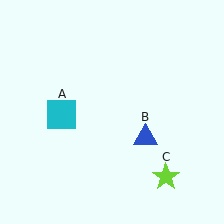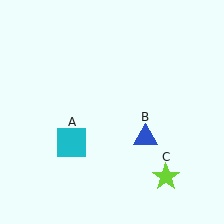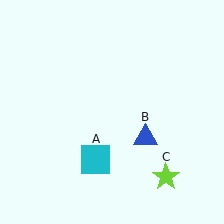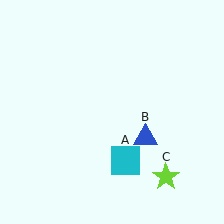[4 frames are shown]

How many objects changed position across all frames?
1 object changed position: cyan square (object A).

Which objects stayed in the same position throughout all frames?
Blue triangle (object B) and lime star (object C) remained stationary.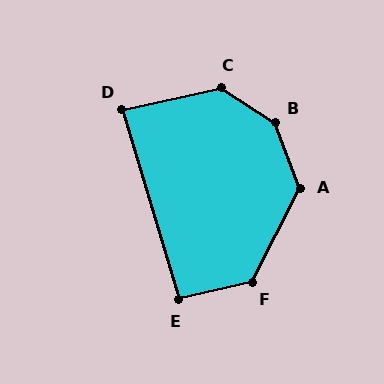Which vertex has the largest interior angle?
B, at approximately 144 degrees.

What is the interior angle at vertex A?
Approximately 132 degrees (obtuse).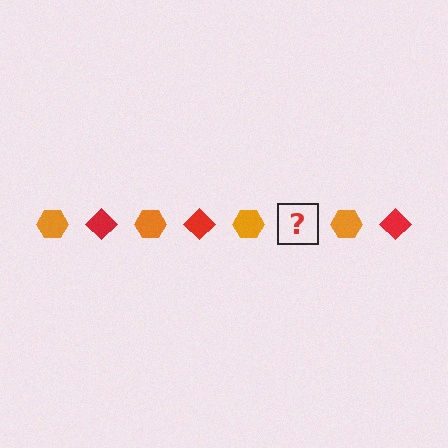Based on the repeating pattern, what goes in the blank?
The blank should be a red diamond.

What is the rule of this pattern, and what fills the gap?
The rule is that the pattern alternates between orange hexagon and red diamond. The gap should be filled with a red diamond.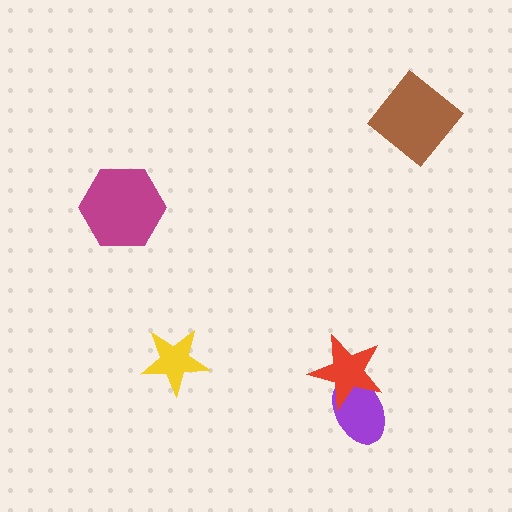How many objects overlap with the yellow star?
0 objects overlap with the yellow star.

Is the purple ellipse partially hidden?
Yes, it is partially covered by another shape.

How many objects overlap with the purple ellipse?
1 object overlaps with the purple ellipse.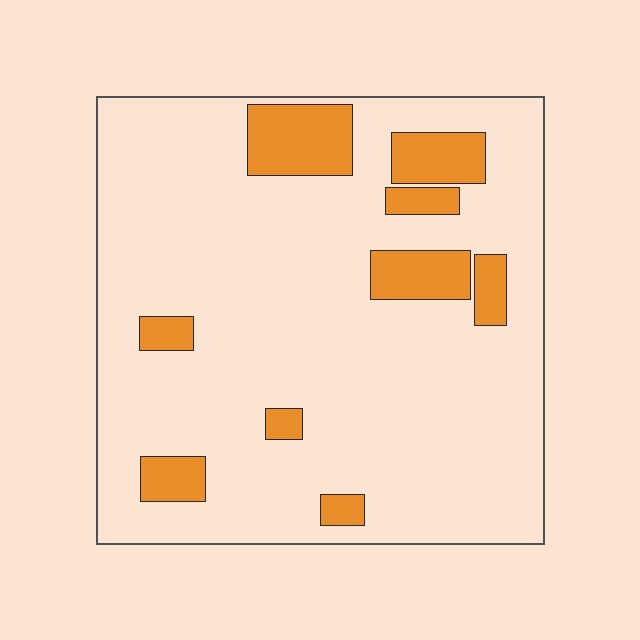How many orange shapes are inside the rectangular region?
9.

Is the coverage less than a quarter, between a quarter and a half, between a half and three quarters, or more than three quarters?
Less than a quarter.